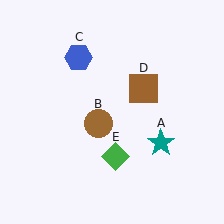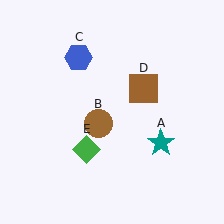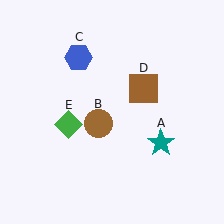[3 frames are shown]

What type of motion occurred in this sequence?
The green diamond (object E) rotated clockwise around the center of the scene.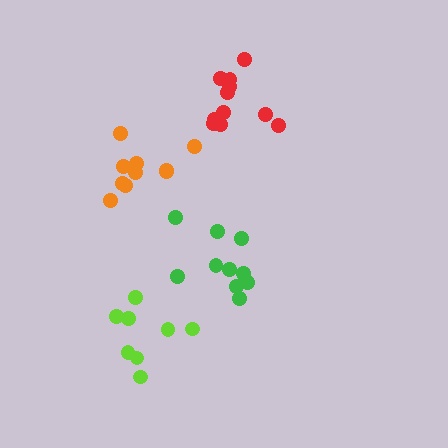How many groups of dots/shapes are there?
There are 4 groups.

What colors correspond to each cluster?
The clusters are colored: orange, green, lime, red.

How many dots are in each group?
Group 1: 10 dots, Group 2: 10 dots, Group 3: 8 dots, Group 4: 11 dots (39 total).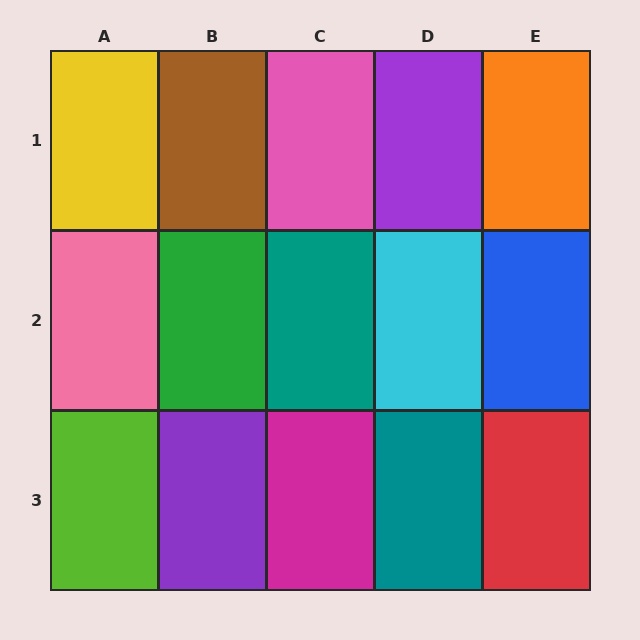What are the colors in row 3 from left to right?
Lime, purple, magenta, teal, red.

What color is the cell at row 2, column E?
Blue.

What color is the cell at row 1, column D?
Purple.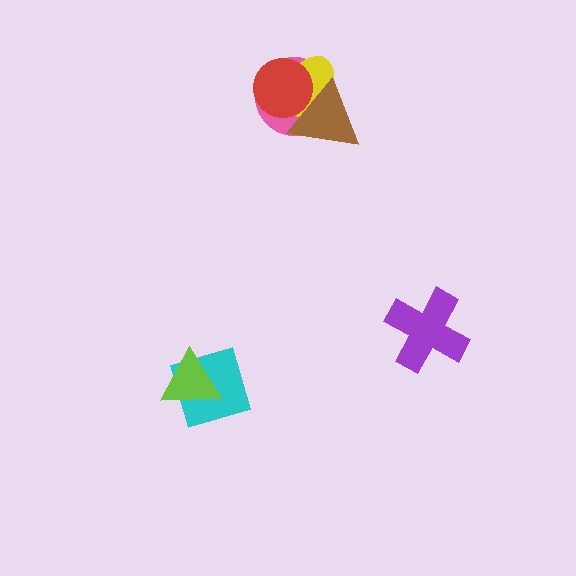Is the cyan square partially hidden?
Yes, it is partially covered by another shape.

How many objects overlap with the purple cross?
0 objects overlap with the purple cross.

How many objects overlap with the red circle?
3 objects overlap with the red circle.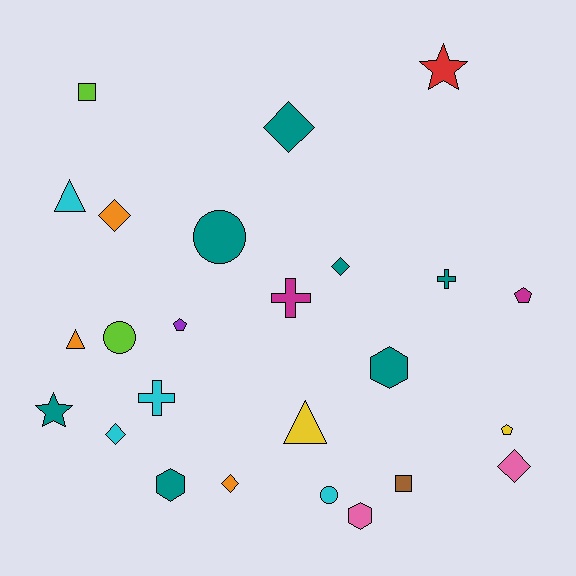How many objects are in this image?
There are 25 objects.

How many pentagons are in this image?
There are 3 pentagons.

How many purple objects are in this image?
There is 1 purple object.